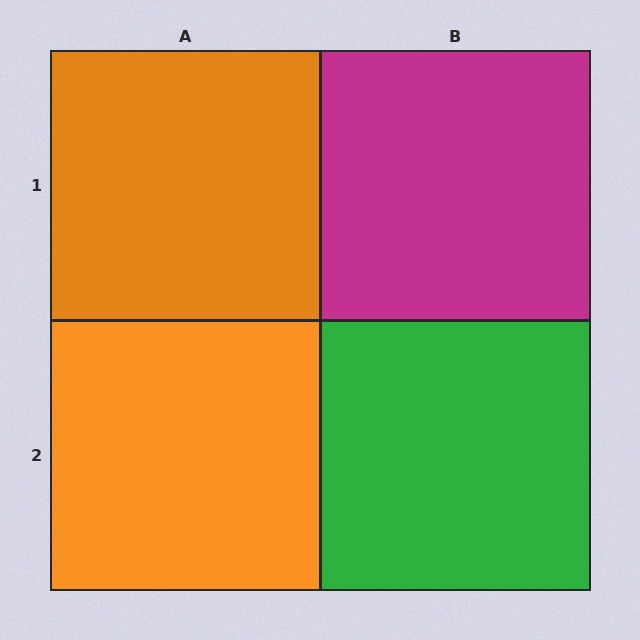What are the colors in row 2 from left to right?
Orange, green.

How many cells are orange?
2 cells are orange.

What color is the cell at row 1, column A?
Orange.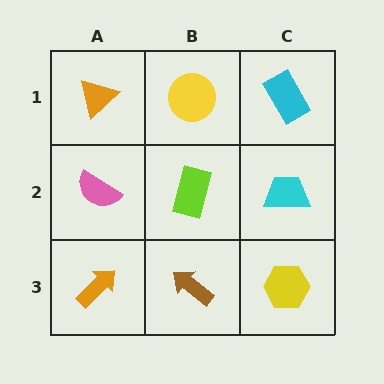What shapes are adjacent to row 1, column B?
A lime rectangle (row 2, column B), an orange triangle (row 1, column A), a cyan rectangle (row 1, column C).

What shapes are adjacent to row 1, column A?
A pink semicircle (row 2, column A), a yellow circle (row 1, column B).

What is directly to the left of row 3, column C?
A brown arrow.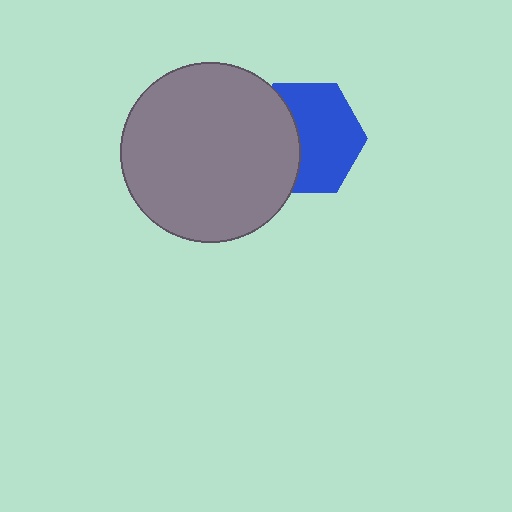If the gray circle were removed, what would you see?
You would see the complete blue hexagon.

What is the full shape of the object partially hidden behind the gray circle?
The partially hidden object is a blue hexagon.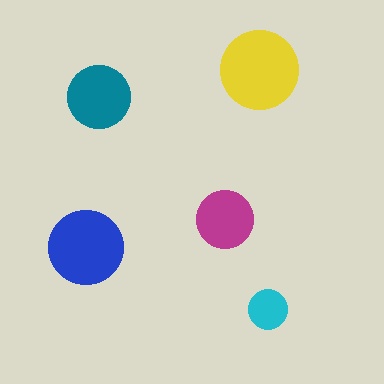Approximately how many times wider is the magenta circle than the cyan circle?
About 1.5 times wider.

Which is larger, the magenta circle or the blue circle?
The blue one.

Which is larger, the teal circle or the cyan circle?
The teal one.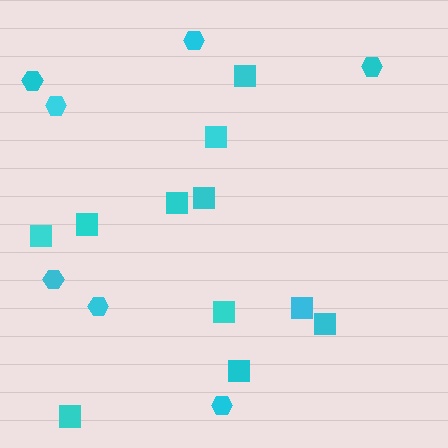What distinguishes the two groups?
There are 2 groups: one group of hexagons (7) and one group of squares (11).